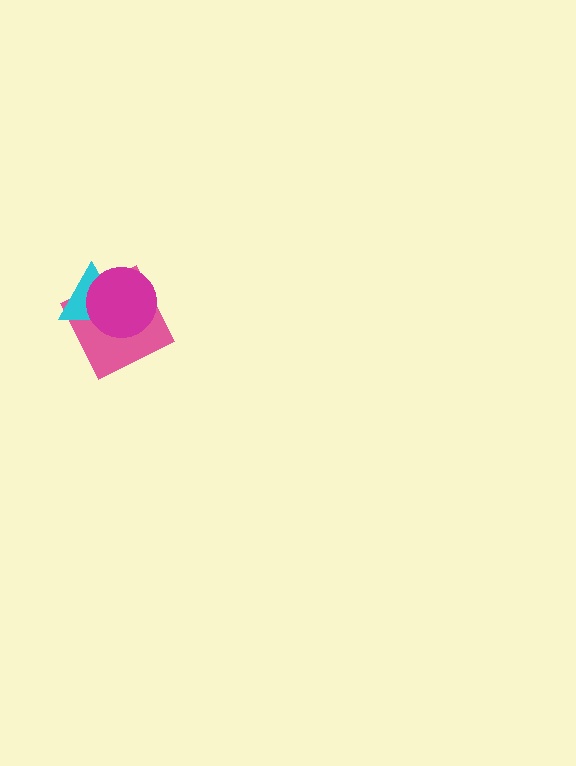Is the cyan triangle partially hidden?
Yes, it is partially covered by another shape.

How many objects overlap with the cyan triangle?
2 objects overlap with the cyan triangle.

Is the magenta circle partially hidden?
No, no other shape covers it.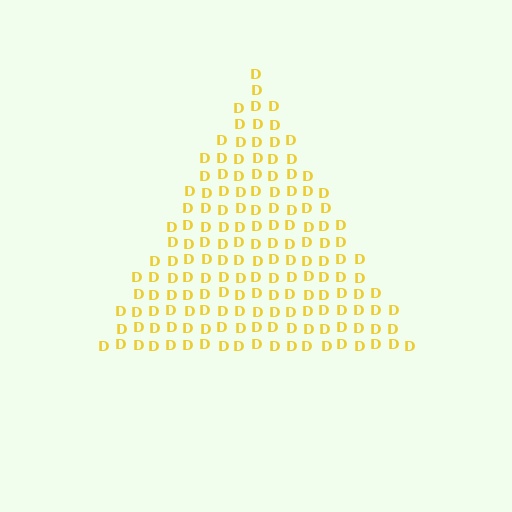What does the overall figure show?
The overall figure shows a triangle.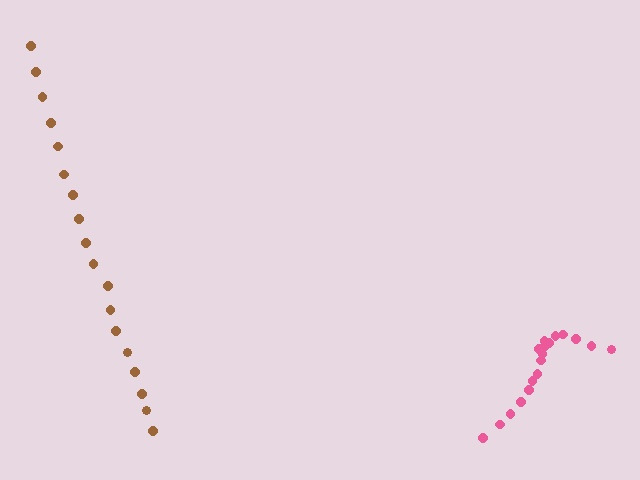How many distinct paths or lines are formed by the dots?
There are 2 distinct paths.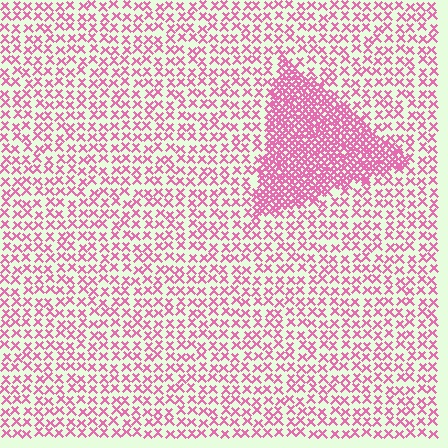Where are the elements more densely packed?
The elements are more densely packed inside the triangle boundary.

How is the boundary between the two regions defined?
The boundary is defined by a change in element density (approximately 2.9x ratio). All elements are the same color, size, and shape.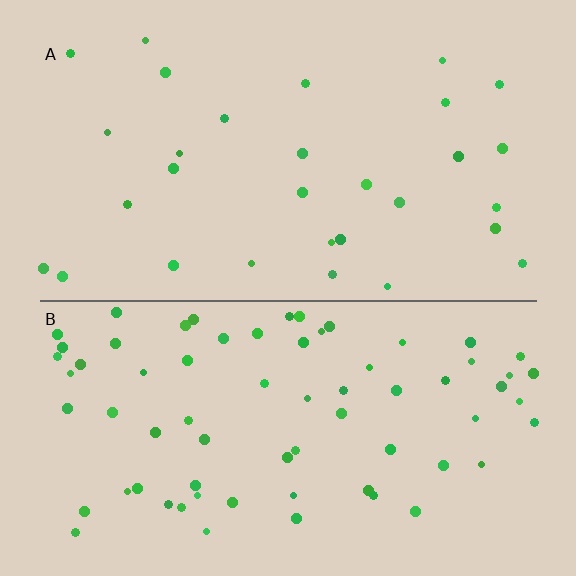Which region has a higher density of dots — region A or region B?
B (the bottom).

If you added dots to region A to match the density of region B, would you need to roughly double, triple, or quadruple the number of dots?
Approximately double.